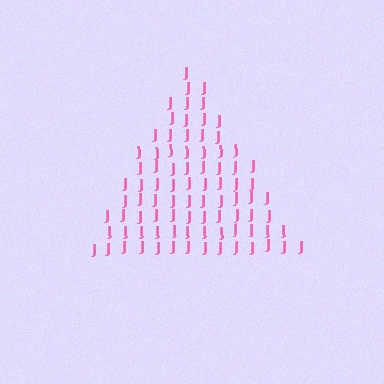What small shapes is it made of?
It is made of small letter J's.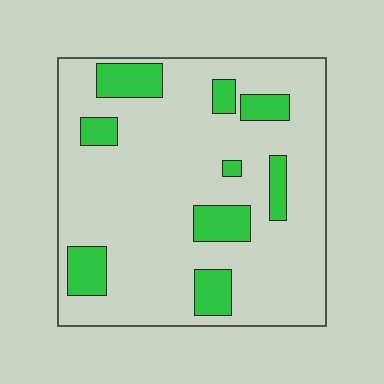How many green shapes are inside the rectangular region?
9.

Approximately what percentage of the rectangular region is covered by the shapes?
Approximately 20%.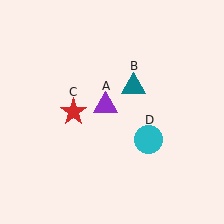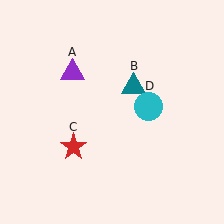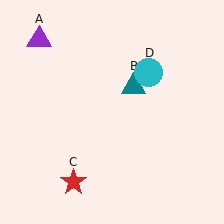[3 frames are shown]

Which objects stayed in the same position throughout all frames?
Teal triangle (object B) remained stationary.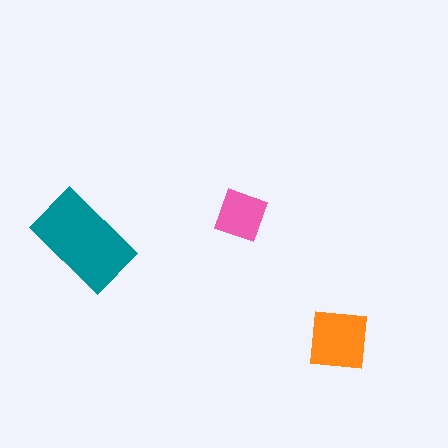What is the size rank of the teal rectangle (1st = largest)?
1st.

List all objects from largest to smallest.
The teal rectangle, the orange square, the pink square.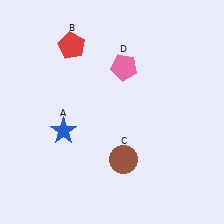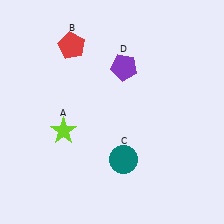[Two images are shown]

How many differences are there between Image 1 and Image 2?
There are 3 differences between the two images.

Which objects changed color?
A changed from blue to lime. C changed from brown to teal. D changed from pink to purple.